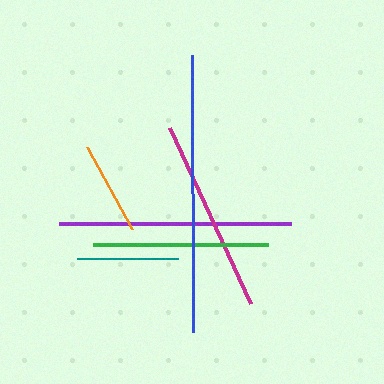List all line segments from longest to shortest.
From longest to shortest: blue, purple, magenta, green, teal, orange.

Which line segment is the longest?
The blue line is the longest at approximately 277 pixels.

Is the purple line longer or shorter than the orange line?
The purple line is longer than the orange line.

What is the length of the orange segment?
The orange segment is approximately 93 pixels long.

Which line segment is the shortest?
The orange line is the shortest at approximately 93 pixels.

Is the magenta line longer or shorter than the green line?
The magenta line is longer than the green line.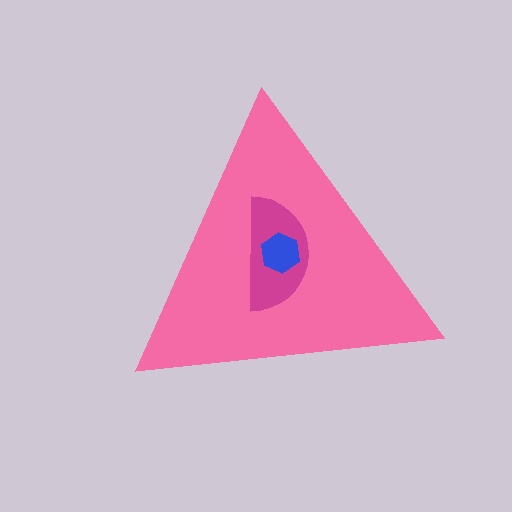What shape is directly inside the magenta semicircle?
The blue hexagon.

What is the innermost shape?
The blue hexagon.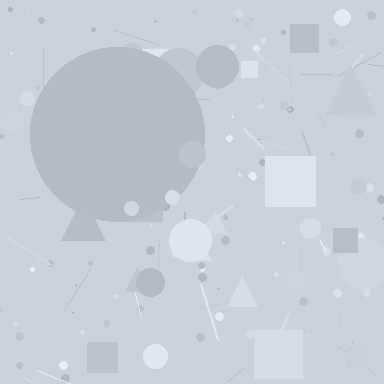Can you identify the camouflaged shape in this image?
The camouflaged shape is a circle.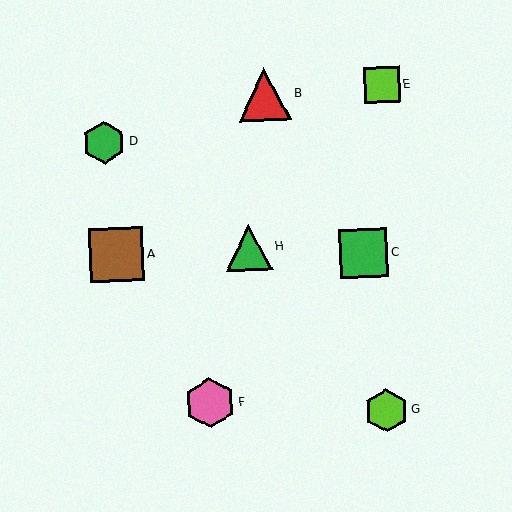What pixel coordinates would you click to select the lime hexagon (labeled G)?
Click at (386, 411) to select the lime hexagon G.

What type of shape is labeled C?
Shape C is a green square.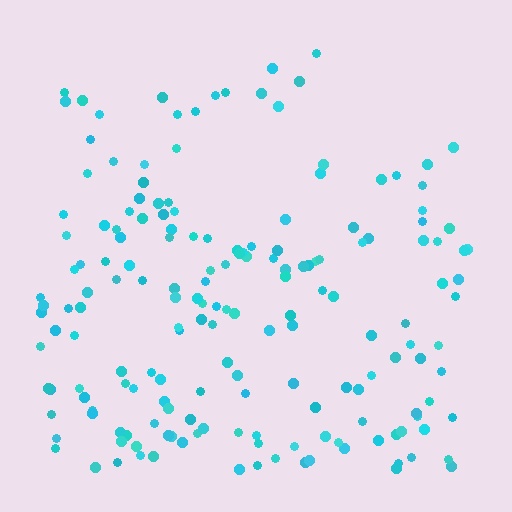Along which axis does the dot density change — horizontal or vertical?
Vertical.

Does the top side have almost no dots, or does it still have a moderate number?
Still a moderate number, just noticeably fewer than the bottom.